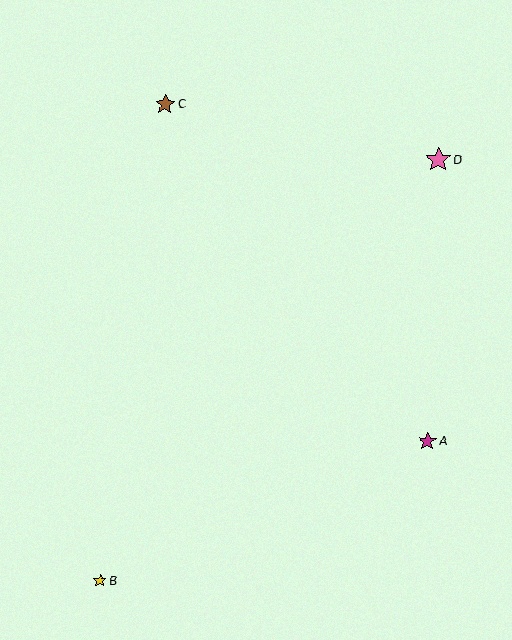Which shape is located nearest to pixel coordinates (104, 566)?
The yellow star (labeled B) at (100, 581) is nearest to that location.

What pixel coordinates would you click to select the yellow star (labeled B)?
Click at (100, 581) to select the yellow star B.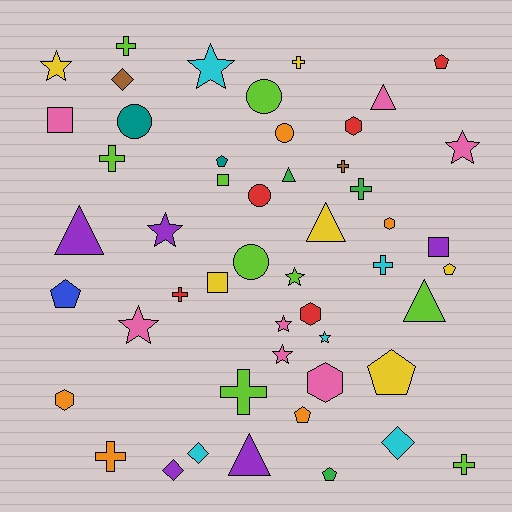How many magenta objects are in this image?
There are no magenta objects.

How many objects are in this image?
There are 50 objects.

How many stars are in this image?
There are 9 stars.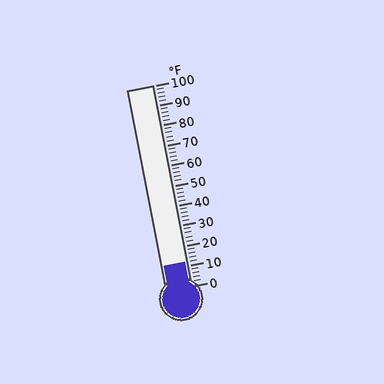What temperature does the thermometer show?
The thermometer shows approximately 12°F.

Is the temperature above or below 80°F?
The temperature is below 80°F.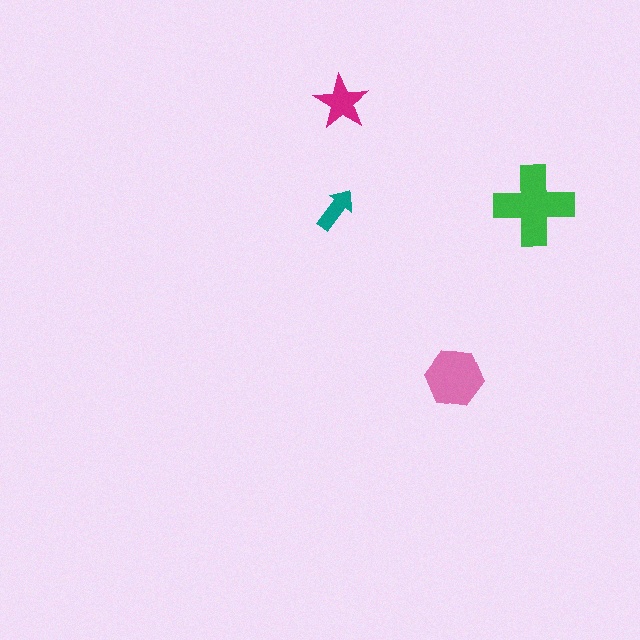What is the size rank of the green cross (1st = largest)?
1st.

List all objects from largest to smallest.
The green cross, the pink hexagon, the magenta star, the teal arrow.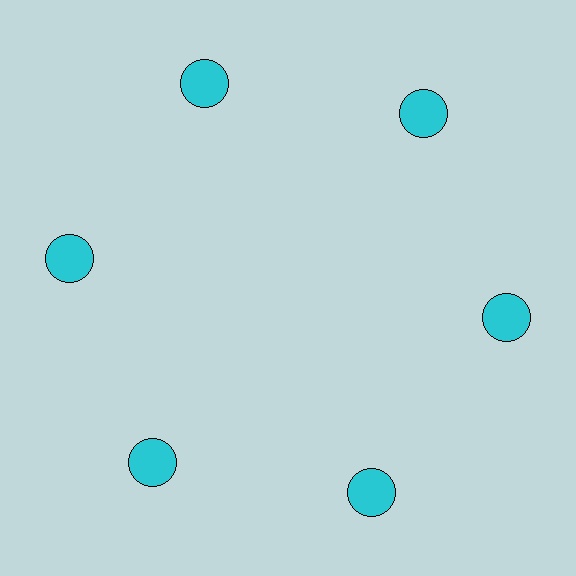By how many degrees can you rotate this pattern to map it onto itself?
The pattern maps onto itself every 60 degrees of rotation.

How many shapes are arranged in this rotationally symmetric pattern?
There are 6 shapes, arranged in 6 groups of 1.